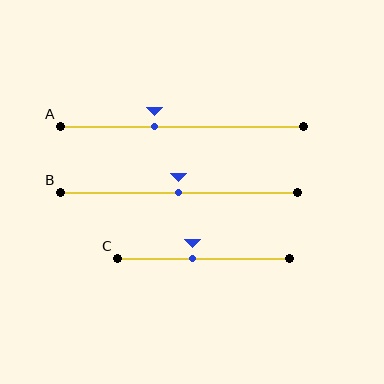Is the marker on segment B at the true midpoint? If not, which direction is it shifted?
Yes, the marker on segment B is at the true midpoint.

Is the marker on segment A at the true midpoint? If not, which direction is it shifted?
No, the marker on segment A is shifted to the left by about 11% of the segment length.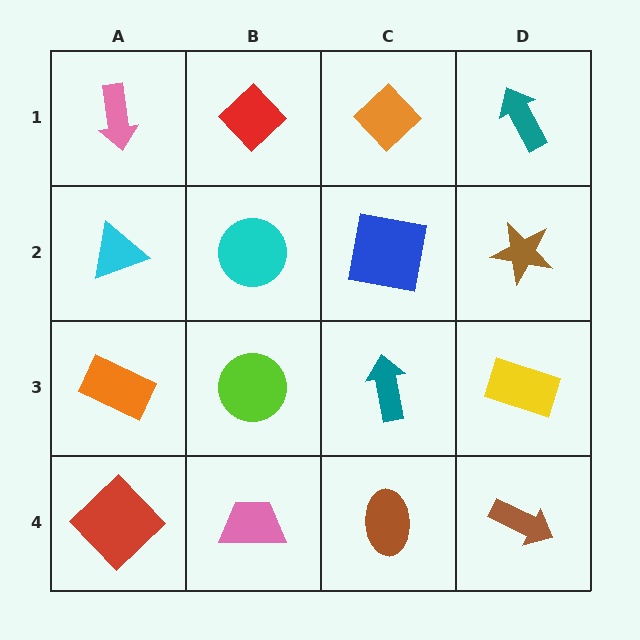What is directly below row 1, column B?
A cyan circle.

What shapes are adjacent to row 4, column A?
An orange rectangle (row 3, column A), a pink trapezoid (row 4, column B).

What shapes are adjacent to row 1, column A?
A cyan triangle (row 2, column A), a red diamond (row 1, column B).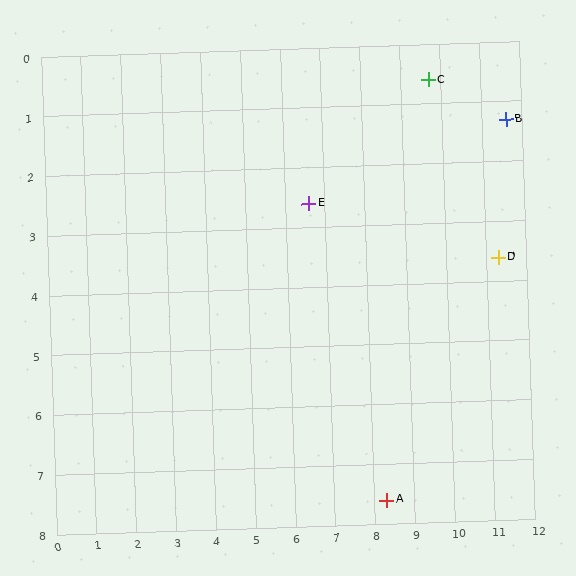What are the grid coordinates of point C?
Point C is at approximately (9.7, 0.6).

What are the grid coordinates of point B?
Point B is at approximately (11.6, 1.3).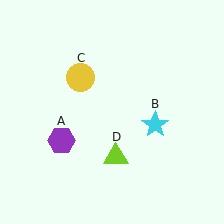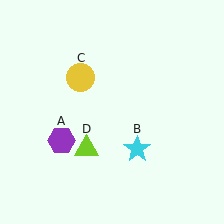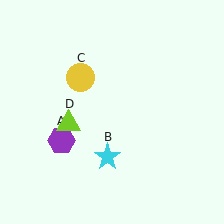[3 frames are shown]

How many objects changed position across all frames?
2 objects changed position: cyan star (object B), lime triangle (object D).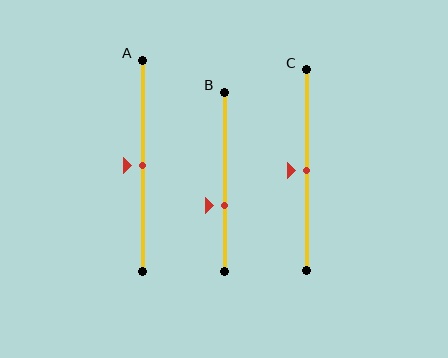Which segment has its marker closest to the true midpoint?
Segment A has its marker closest to the true midpoint.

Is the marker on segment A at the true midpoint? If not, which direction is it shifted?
Yes, the marker on segment A is at the true midpoint.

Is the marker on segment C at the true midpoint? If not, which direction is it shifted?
Yes, the marker on segment C is at the true midpoint.